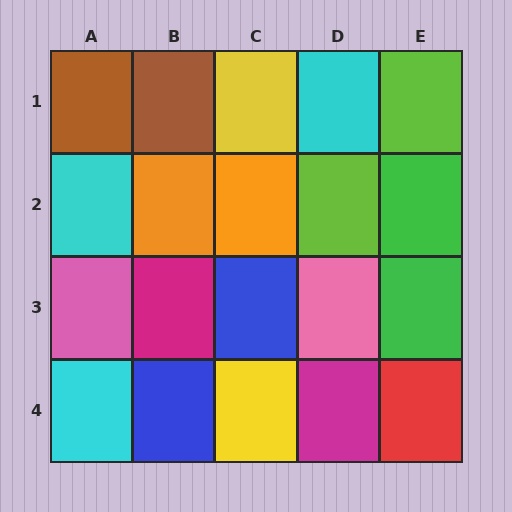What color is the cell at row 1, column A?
Brown.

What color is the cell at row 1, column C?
Yellow.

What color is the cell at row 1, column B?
Brown.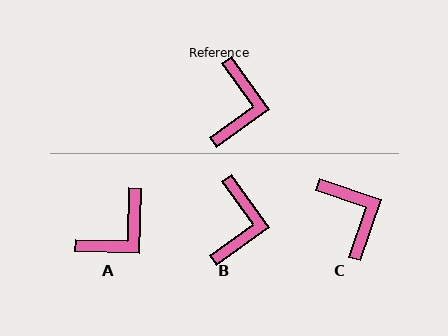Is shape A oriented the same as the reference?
No, it is off by about 37 degrees.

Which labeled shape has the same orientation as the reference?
B.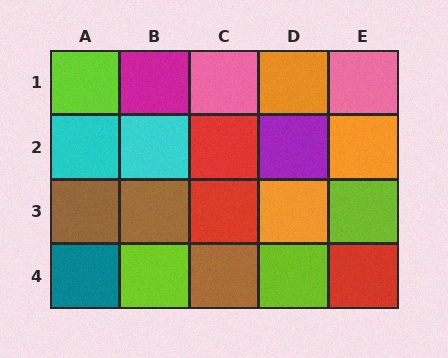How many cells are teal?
1 cell is teal.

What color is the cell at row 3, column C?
Red.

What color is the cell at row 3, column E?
Lime.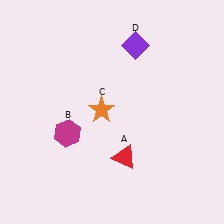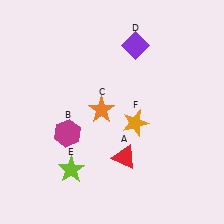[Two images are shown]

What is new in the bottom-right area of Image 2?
An orange star (F) was added in the bottom-right area of Image 2.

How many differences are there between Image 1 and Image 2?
There are 2 differences between the two images.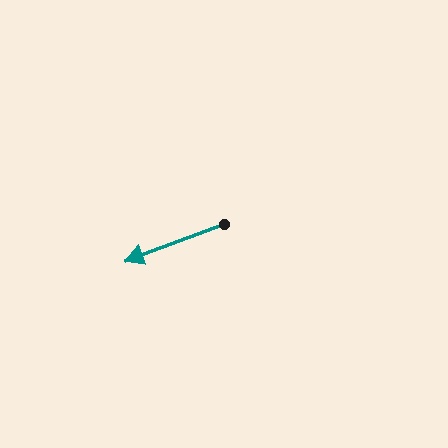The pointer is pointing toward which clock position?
Roughly 8 o'clock.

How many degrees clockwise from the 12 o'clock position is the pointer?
Approximately 249 degrees.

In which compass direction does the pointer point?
West.